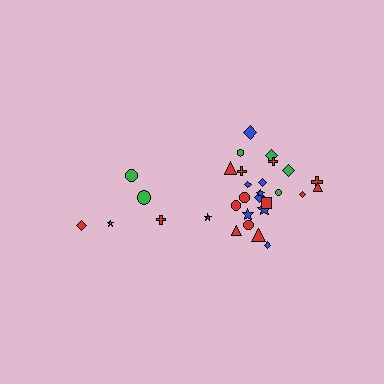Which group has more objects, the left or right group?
The right group.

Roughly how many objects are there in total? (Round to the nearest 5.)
Roughly 30 objects in total.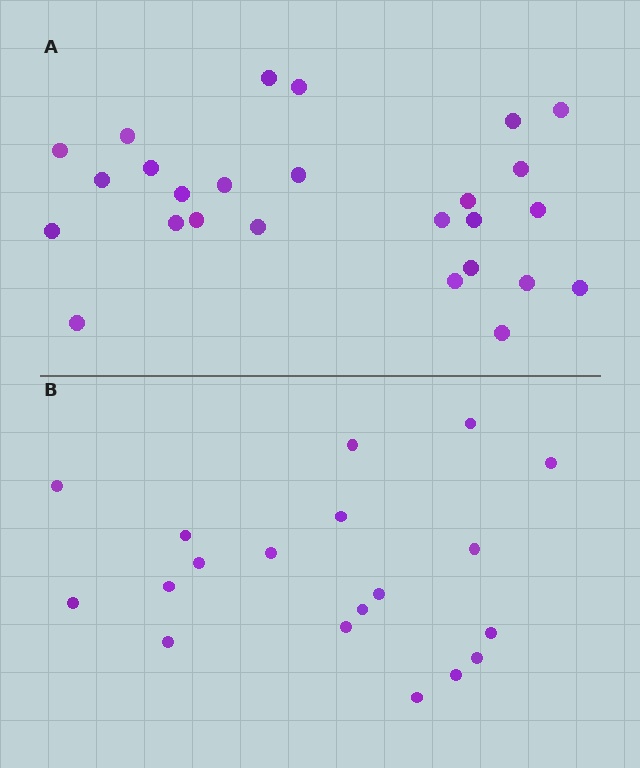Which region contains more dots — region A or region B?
Region A (the top region) has more dots.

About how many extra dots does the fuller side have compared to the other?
Region A has roughly 8 or so more dots than region B.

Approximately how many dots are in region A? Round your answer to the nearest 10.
About 30 dots. (The exact count is 26, which rounds to 30.)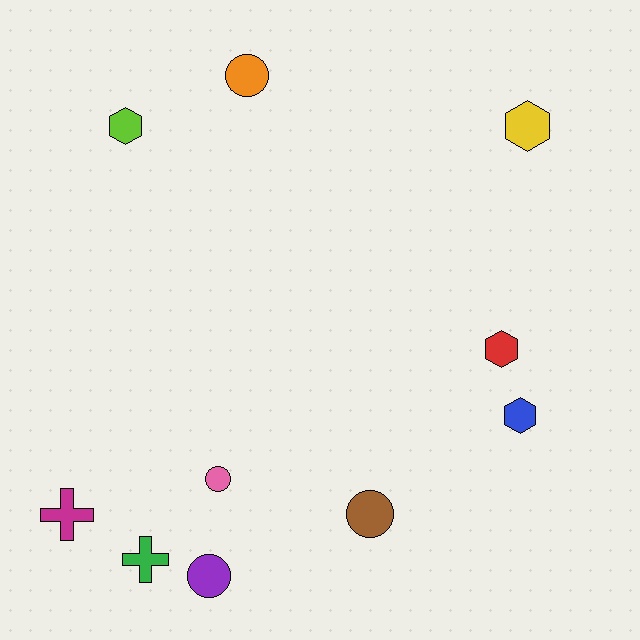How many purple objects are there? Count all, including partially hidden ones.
There is 1 purple object.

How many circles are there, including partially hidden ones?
There are 4 circles.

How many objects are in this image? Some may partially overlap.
There are 10 objects.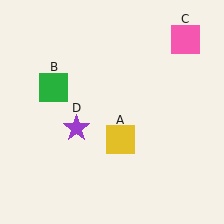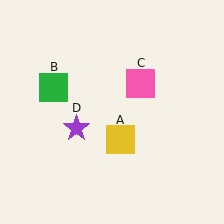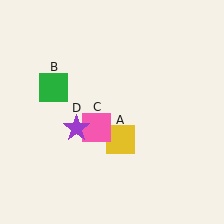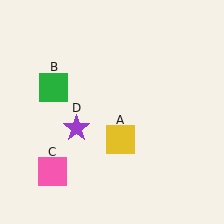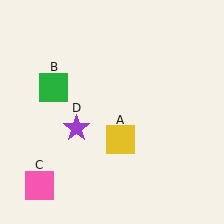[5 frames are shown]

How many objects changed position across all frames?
1 object changed position: pink square (object C).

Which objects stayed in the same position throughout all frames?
Yellow square (object A) and green square (object B) and purple star (object D) remained stationary.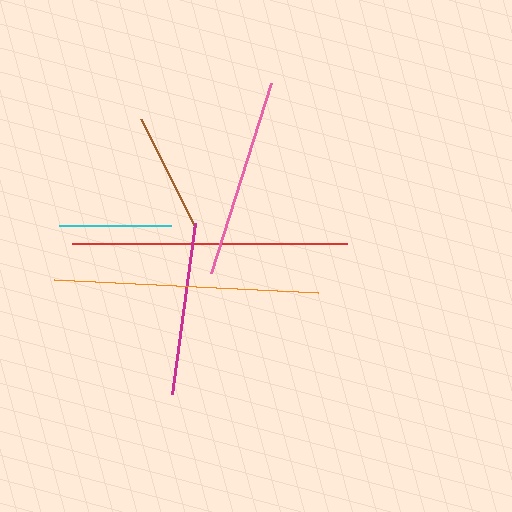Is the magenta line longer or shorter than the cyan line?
The magenta line is longer than the cyan line.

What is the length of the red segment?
The red segment is approximately 275 pixels long.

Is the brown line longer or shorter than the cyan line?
The brown line is longer than the cyan line.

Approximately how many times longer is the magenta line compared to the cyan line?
The magenta line is approximately 1.5 times the length of the cyan line.